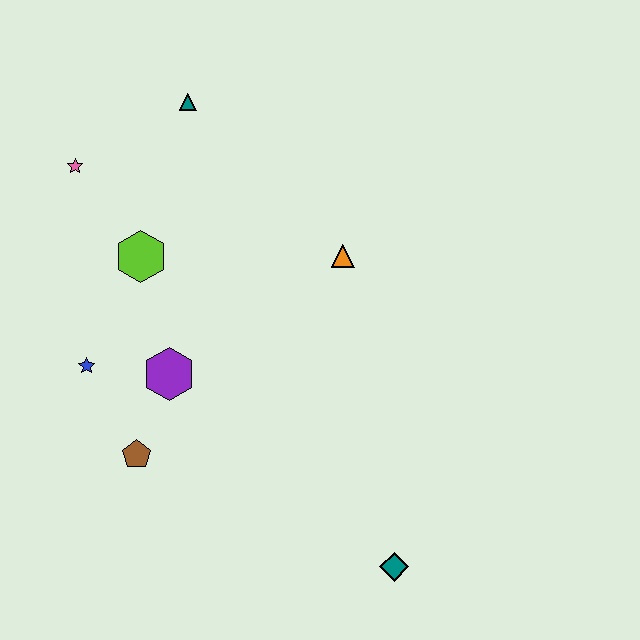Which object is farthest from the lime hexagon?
The teal diamond is farthest from the lime hexagon.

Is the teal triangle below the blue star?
No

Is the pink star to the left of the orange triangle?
Yes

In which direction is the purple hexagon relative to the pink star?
The purple hexagon is below the pink star.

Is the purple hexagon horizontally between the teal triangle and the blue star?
Yes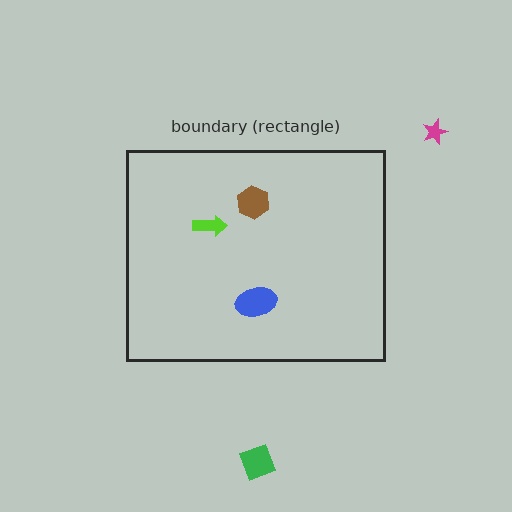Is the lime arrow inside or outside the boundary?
Inside.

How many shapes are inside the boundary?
3 inside, 2 outside.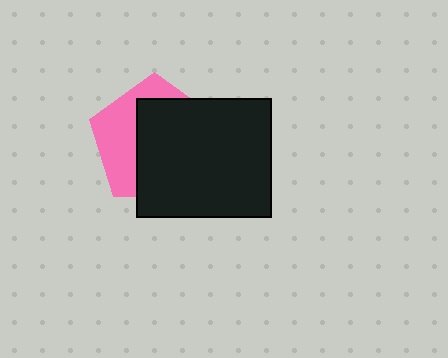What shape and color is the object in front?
The object in front is a black rectangle.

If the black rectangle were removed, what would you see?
You would see the complete pink pentagon.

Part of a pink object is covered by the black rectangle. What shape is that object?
It is a pentagon.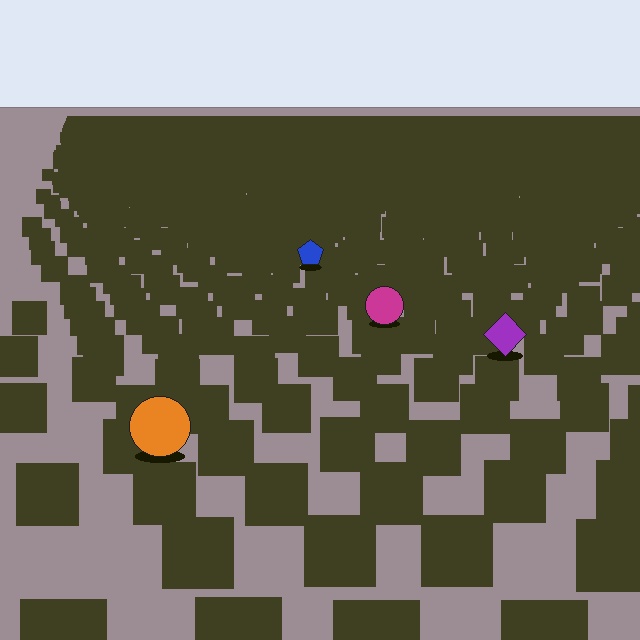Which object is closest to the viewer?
The orange circle is closest. The texture marks near it are larger and more spread out.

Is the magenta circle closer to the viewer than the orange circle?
No. The orange circle is closer — you can tell from the texture gradient: the ground texture is coarser near it.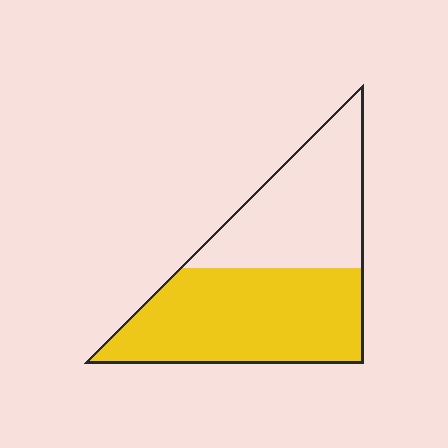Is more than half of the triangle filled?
Yes.